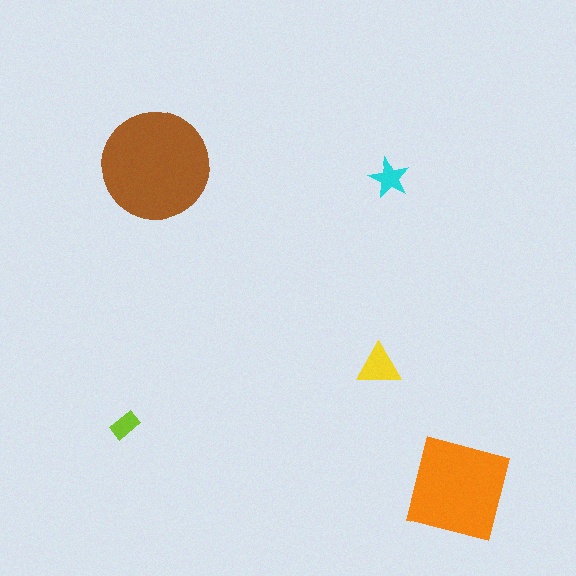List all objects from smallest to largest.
The lime rectangle, the cyan star, the yellow triangle, the orange square, the brown circle.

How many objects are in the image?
There are 5 objects in the image.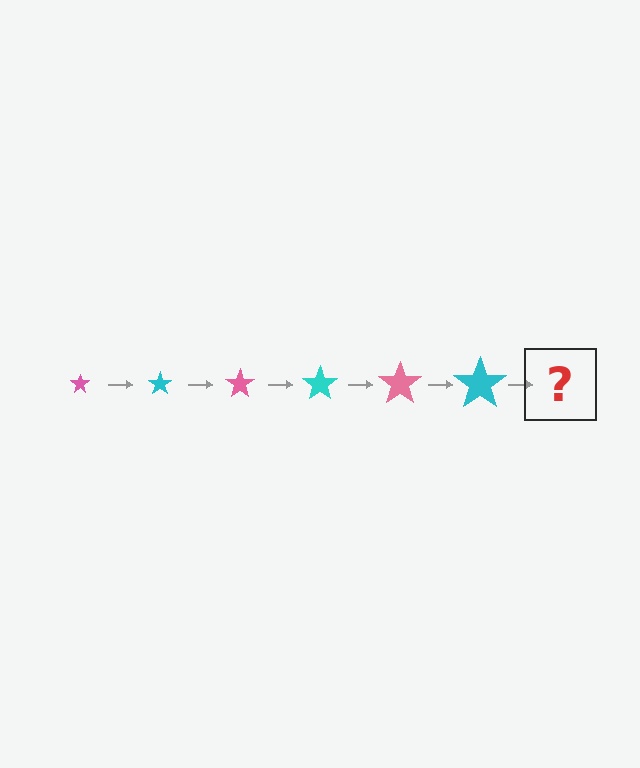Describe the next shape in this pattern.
It should be a pink star, larger than the previous one.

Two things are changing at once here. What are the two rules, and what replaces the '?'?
The two rules are that the star grows larger each step and the color cycles through pink and cyan. The '?' should be a pink star, larger than the previous one.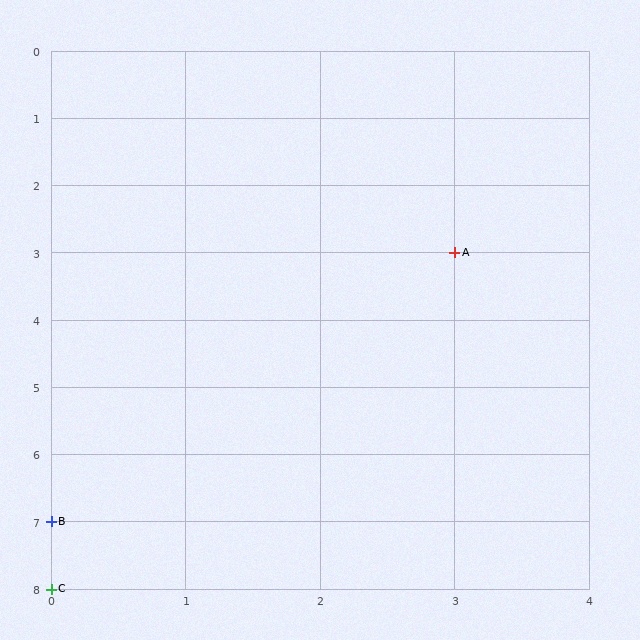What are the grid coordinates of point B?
Point B is at grid coordinates (0, 7).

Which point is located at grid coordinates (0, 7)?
Point B is at (0, 7).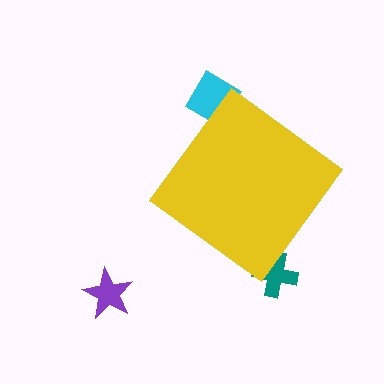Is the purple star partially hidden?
No, the purple star is fully visible.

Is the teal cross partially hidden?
Yes, the teal cross is partially hidden behind the yellow diamond.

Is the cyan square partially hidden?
Yes, the cyan square is partially hidden behind the yellow diamond.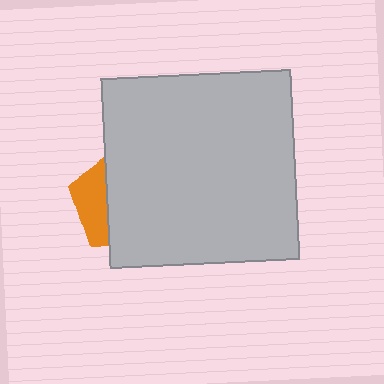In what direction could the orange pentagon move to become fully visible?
The orange pentagon could move left. That would shift it out from behind the light gray square entirely.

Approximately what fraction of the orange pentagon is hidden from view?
Roughly 70% of the orange pentagon is hidden behind the light gray square.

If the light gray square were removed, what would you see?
You would see the complete orange pentagon.